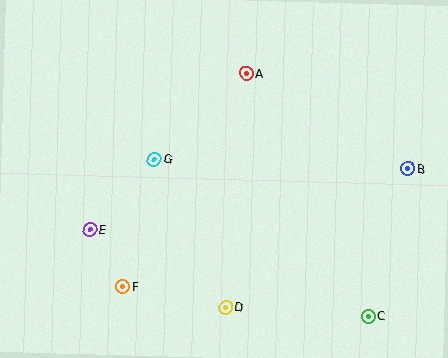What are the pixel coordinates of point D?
Point D is at (226, 307).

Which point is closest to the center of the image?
Point G at (154, 159) is closest to the center.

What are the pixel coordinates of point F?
Point F is at (123, 286).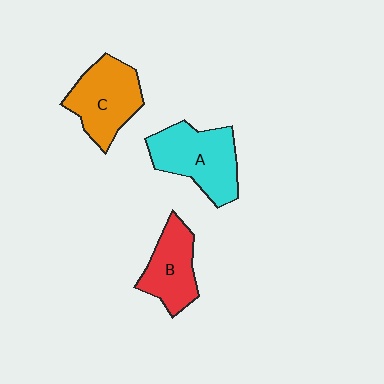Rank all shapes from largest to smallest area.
From largest to smallest: A (cyan), C (orange), B (red).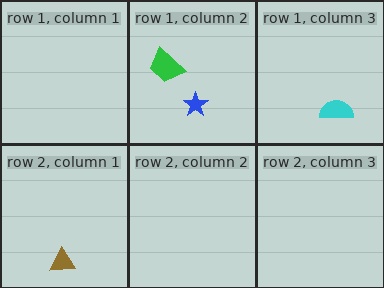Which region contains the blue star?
The row 1, column 2 region.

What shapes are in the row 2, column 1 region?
The brown triangle.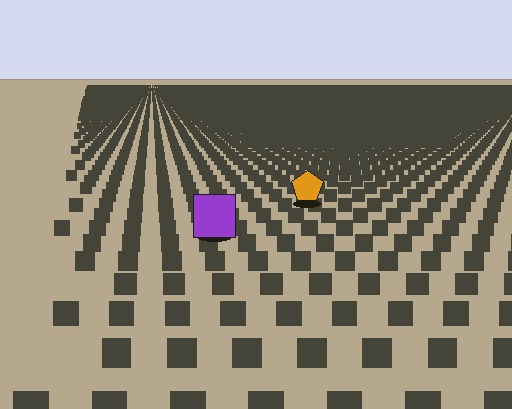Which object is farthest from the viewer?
The orange pentagon is farthest from the viewer. It appears smaller and the ground texture around it is denser.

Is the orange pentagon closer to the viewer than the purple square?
No. The purple square is closer — you can tell from the texture gradient: the ground texture is coarser near it.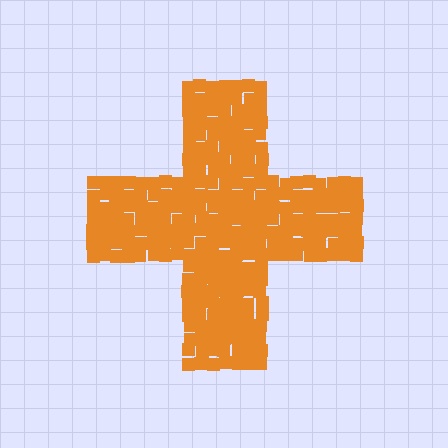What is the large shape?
The large shape is a cross.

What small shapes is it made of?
It is made of small squares.